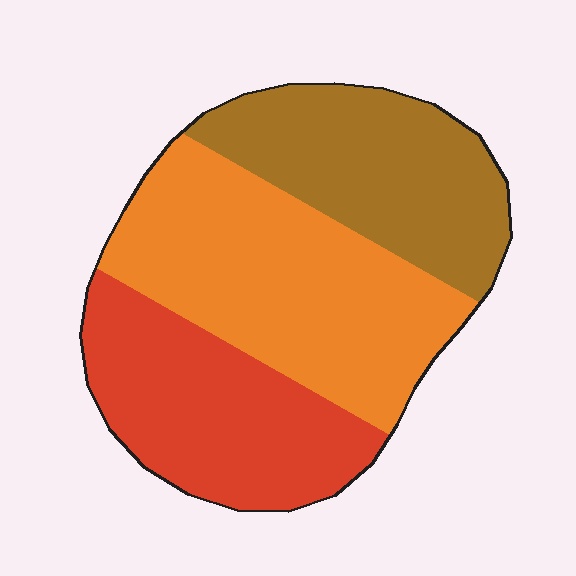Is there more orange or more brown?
Orange.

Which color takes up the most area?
Orange, at roughly 40%.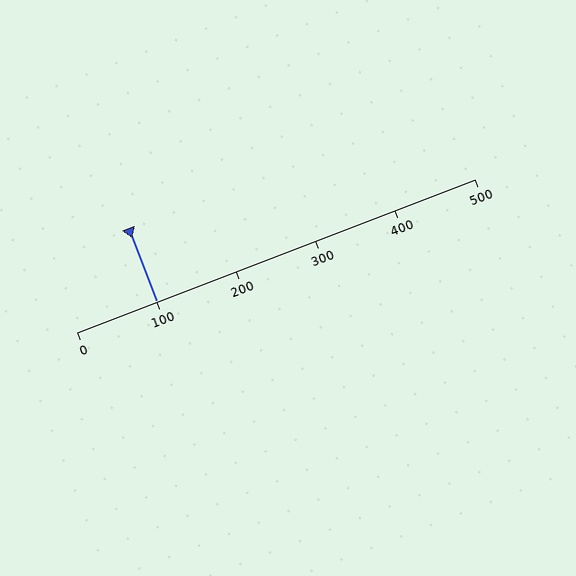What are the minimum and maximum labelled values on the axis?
The axis runs from 0 to 500.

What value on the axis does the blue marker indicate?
The marker indicates approximately 100.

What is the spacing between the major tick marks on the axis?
The major ticks are spaced 100 apart.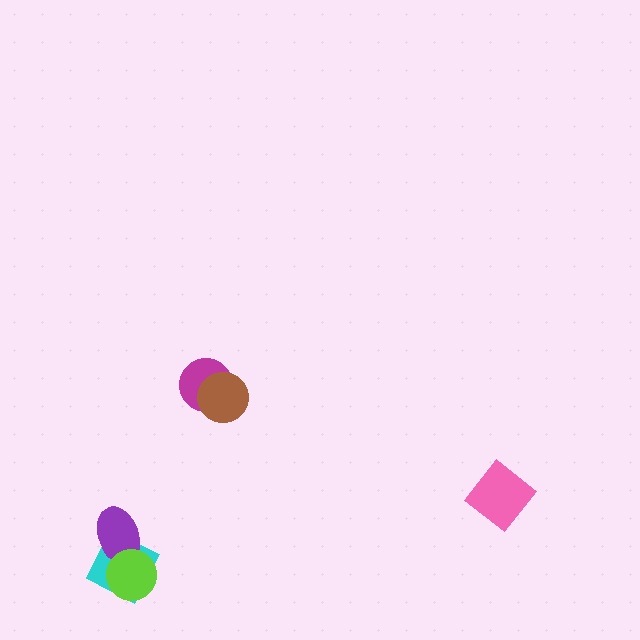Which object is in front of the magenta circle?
The brown circle is in front of the magenta circle.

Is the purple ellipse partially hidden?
Yes, it is partially covered by another shape.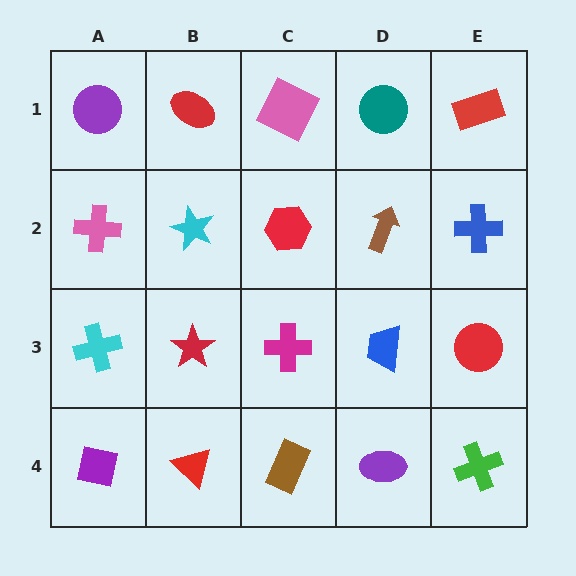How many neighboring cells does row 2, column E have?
3.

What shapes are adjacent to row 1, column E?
A blue cross (row 2, column E), a teal circle (row 1, column D).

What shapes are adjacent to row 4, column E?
A red circle (row 3, column E), a purple ellipse (row 4, column D).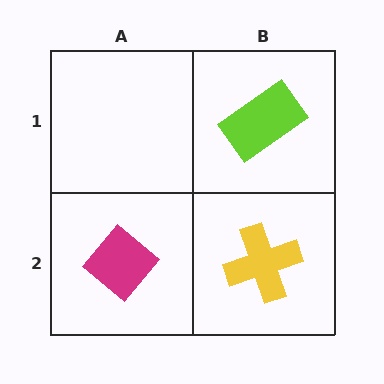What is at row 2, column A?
A magenta diamond.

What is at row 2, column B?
A yellow cross.